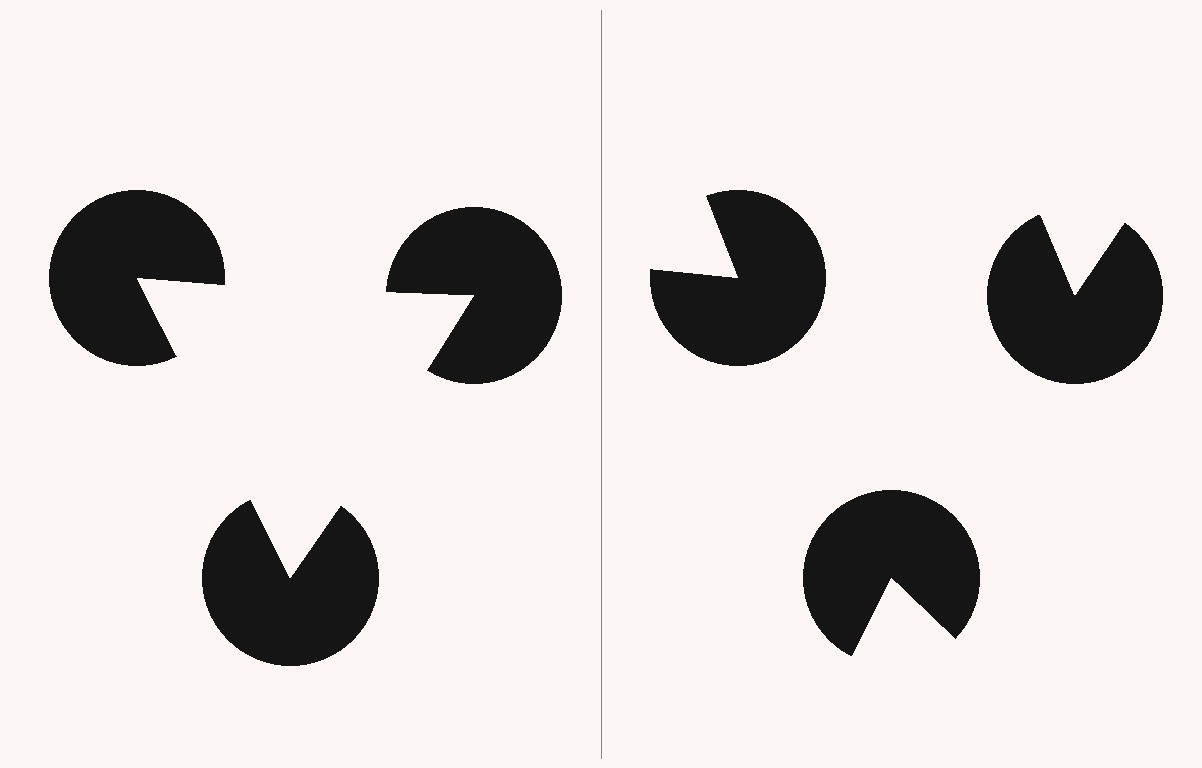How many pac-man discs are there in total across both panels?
6 — 3 on each side.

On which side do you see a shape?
An illusory triangle appears on the left side. On the right side the wedge cuts are rotated, so no coherent shape forms.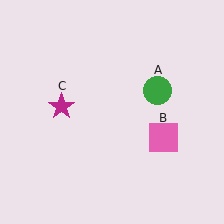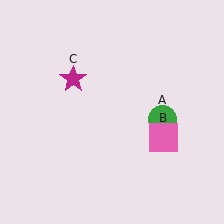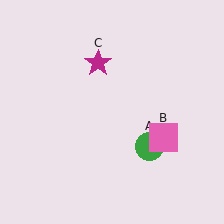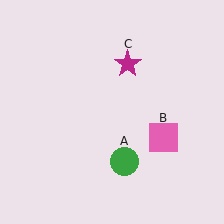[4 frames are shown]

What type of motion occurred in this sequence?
The green circle (object A), magenta star (object C) rotated clockwise around the center of the scene.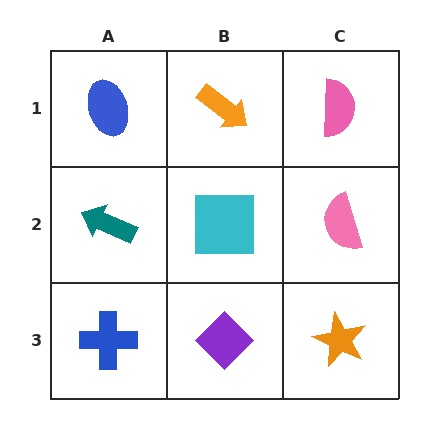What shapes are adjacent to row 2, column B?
An orange arrow (row 1, column B), a purple diamond (row 3, column B), a teal arrow (row 2, column A), a pink semicircle (row 2, column C).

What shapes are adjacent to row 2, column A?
A blue ellipse (row 1, column A), a blue cross (row 3, column A), a cyan square (row 2, column B).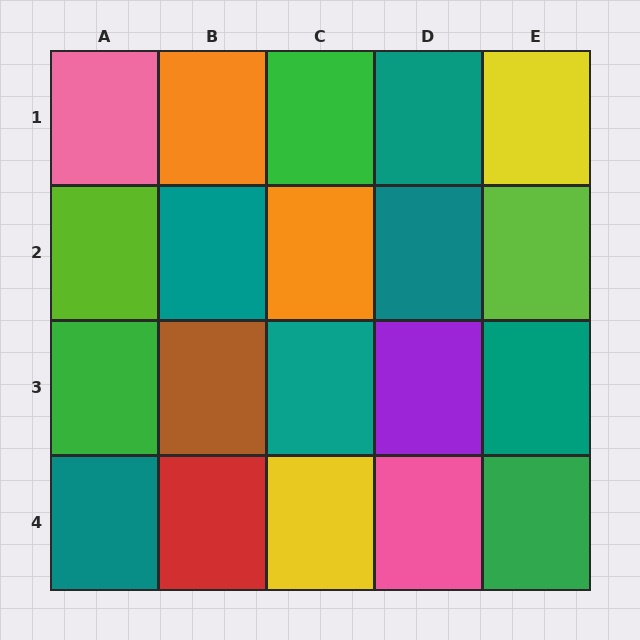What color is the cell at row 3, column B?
Brown.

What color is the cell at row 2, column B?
Teal.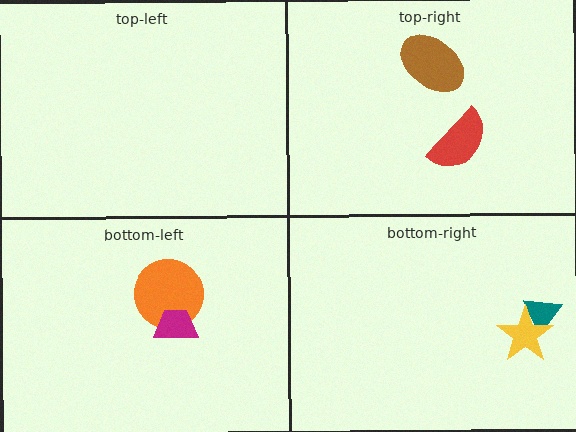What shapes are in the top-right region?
The brown ellipse, the red semicircle.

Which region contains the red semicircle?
The top-right region.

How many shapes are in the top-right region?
2.